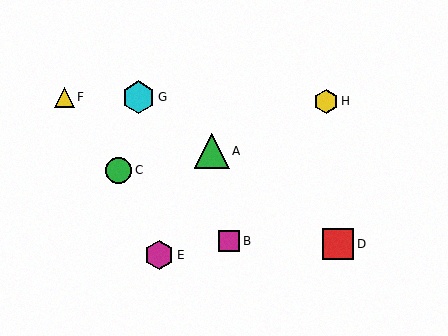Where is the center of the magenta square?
The center of the magenta square is at (229, 241).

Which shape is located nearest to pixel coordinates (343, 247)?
The red square (labeled D) at (338, 244) is nearest to that location.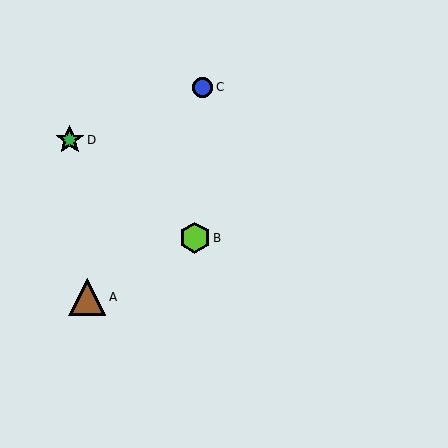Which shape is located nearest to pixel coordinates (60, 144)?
The green star (labeled D) at (70, 140) is nearest to that location.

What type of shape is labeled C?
Shape C is a blue circle.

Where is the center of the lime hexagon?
The center of the lime hexagon is at (195, 238).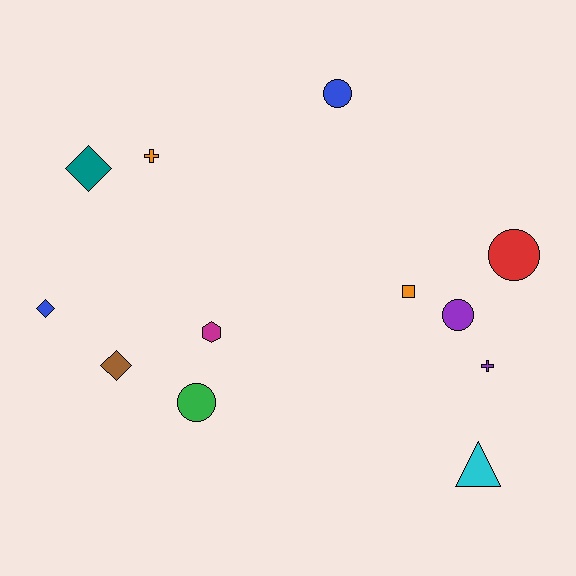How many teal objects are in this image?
There is 1 teal object.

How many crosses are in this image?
There are 2 crosses.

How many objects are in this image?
There are 12 objects.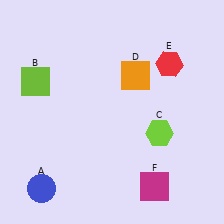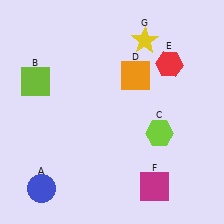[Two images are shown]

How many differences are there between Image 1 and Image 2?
There is 1 difference between the two images.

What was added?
A yellow star (G) was added in Image 2.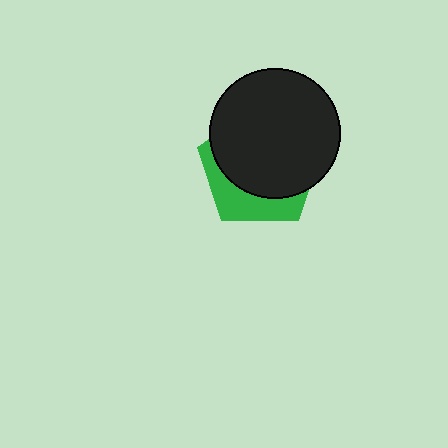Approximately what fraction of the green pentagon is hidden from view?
Roughly 70% of the green pentagon is hidden behind the black circle.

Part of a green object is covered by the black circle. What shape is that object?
It is a pentagon.